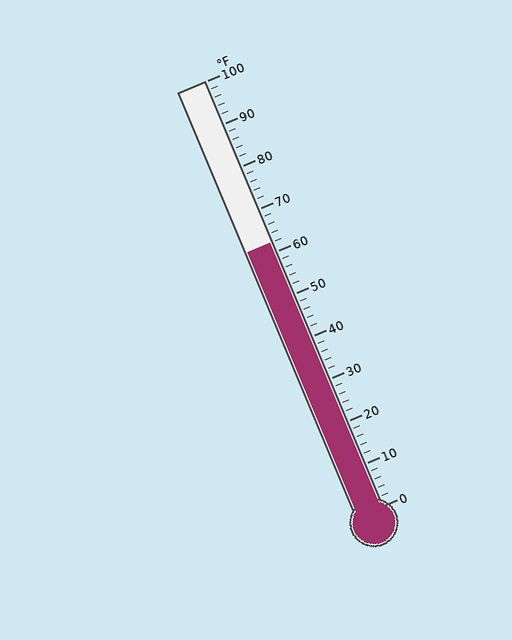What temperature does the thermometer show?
The thermometer shows approximately 62°F.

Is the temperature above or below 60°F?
The temperature is above 60°F.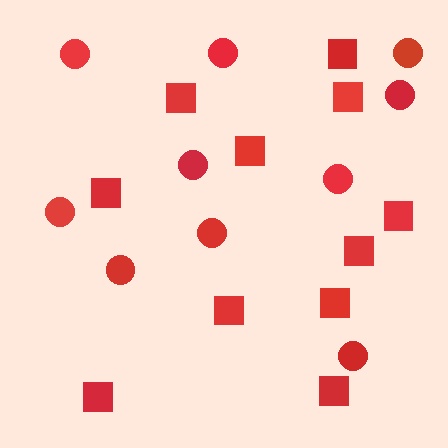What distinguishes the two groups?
There are 2 groups: one group of squares (11) and one group of circles (10).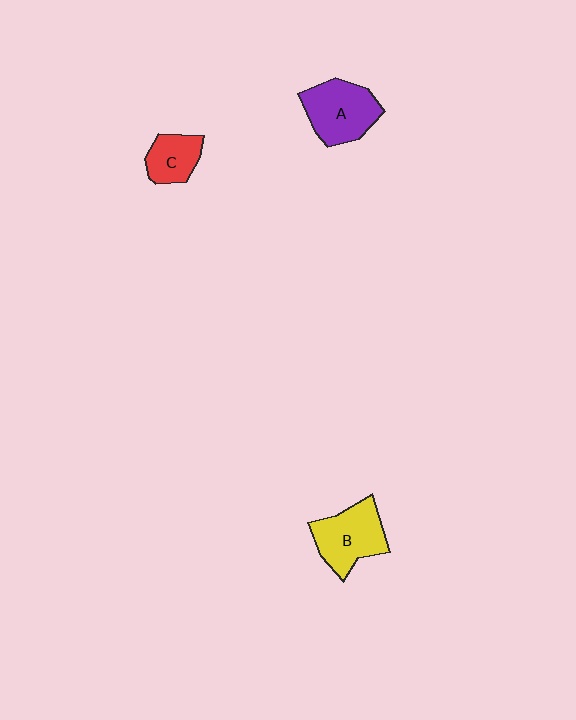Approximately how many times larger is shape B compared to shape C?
Approximately 1.6 times.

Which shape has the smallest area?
Shape C (red).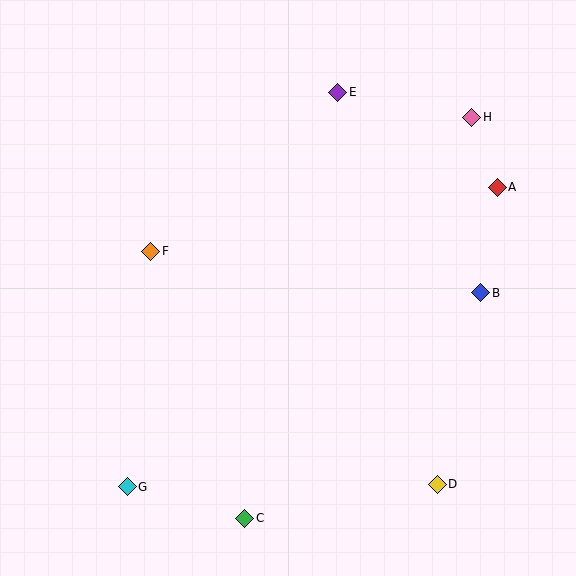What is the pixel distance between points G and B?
The distance between G and B is 403 pixels.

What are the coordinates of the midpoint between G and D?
The midpoint between G and D is at (282, 485).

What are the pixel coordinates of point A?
Point A is at (497, 187).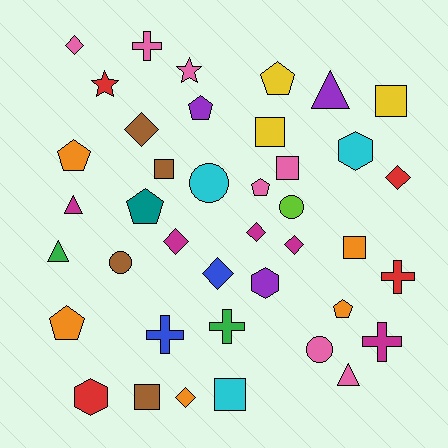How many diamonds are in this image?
There are 8 diamonds.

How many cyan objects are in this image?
There are 3 cyan objects.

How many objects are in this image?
There are 40 objects.